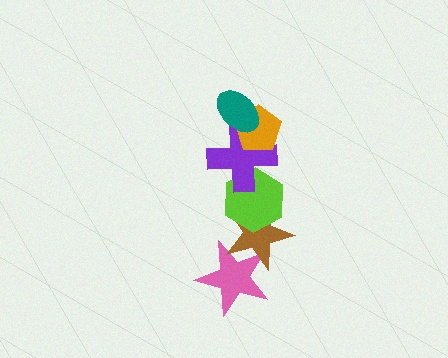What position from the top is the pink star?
The pink star is 6th from the top.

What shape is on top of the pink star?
The brown star is on top of the pink star.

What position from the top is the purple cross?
The purple cross is 3rd from the top.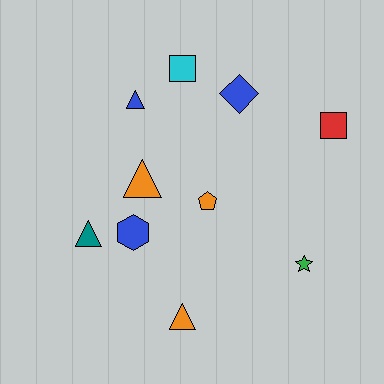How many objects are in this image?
There are 10 objects.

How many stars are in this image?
There is 1 star.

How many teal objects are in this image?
There is 1 teal object.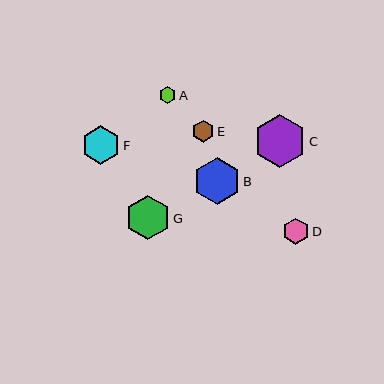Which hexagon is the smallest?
Hexagon A is the smallest with a size of approximately 17 pixels.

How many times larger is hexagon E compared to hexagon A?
Hexagon E is approximately 1.3 times the size of hexagon A.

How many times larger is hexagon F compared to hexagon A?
Hexagon F is approximately 2.3 times the size of hexagon A.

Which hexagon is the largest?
Hexagon C is the largest with a size of approximately 53 pixels.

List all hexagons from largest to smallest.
From largest to smallest: C, B, G, F, D, E, A.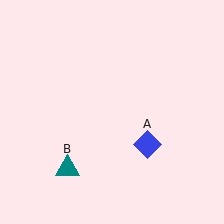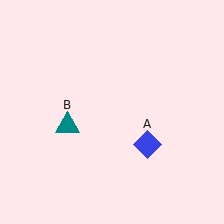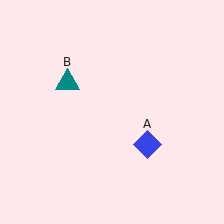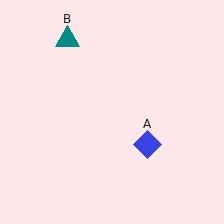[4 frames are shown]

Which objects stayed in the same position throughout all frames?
Blue diamond (object A) remained stationary.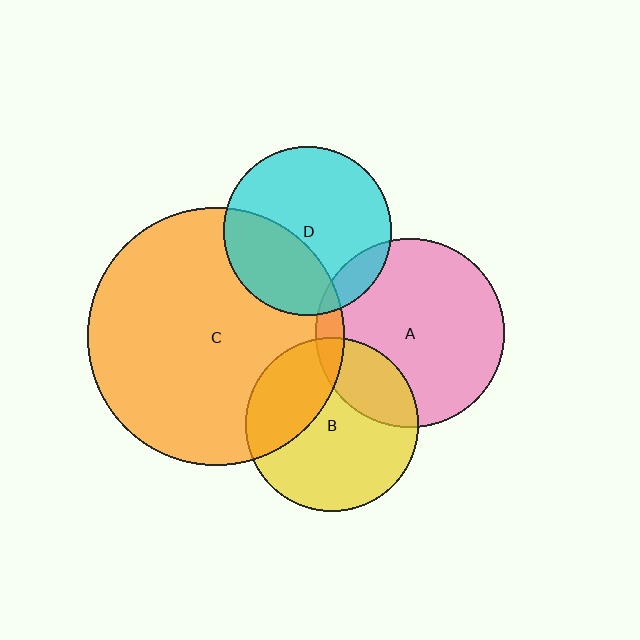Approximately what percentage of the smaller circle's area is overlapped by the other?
Approximately 10%.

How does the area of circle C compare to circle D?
Approximately 2.3 times.